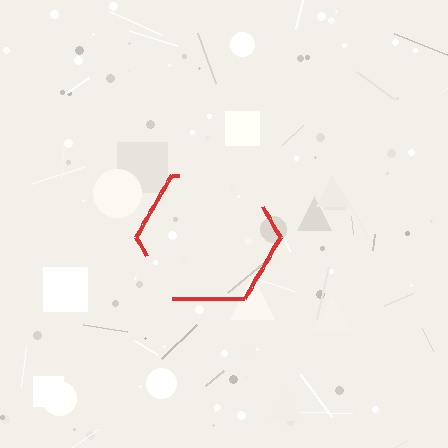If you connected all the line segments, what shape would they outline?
They would outline a hexagon.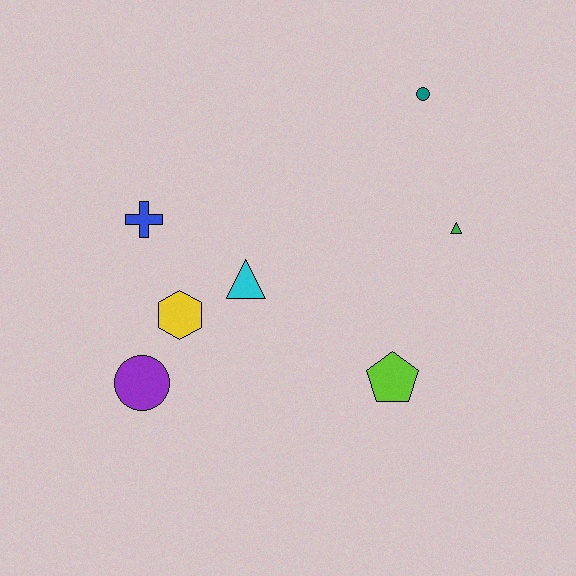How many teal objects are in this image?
There is 1 teal object.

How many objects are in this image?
There are 7 objects.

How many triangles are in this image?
There are 2 triangles.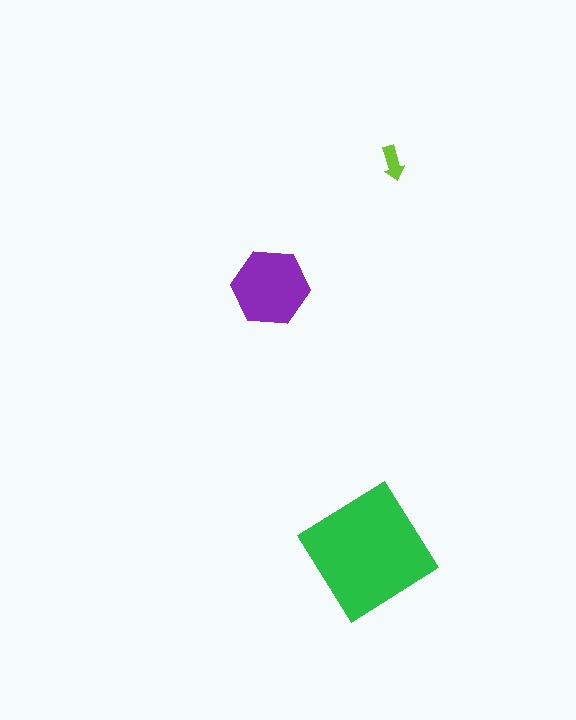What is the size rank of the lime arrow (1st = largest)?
3rd.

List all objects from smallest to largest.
The lime arrow, the purple hexagon, the green diamond.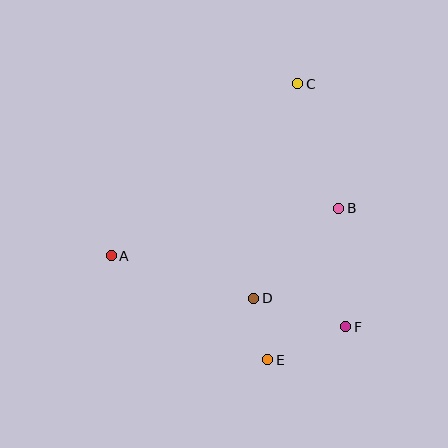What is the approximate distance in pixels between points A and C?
The distance between A and C is approximately 254 pixels.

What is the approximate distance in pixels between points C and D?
The distance between C and D is approximately 219 pixels.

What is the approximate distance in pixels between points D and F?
The distance between D and F is approximately 96 pixels.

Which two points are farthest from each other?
Points C and E are farthest from each other.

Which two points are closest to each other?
Points D and E are closest to each other.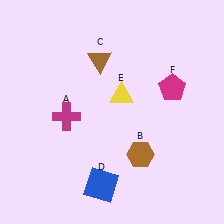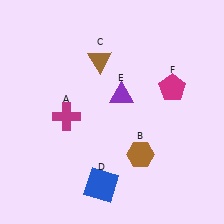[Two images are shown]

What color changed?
The triangle (E) changed from yellow in Image 1 to purple in Image 2.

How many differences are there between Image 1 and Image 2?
There is 1 difference between the two images.